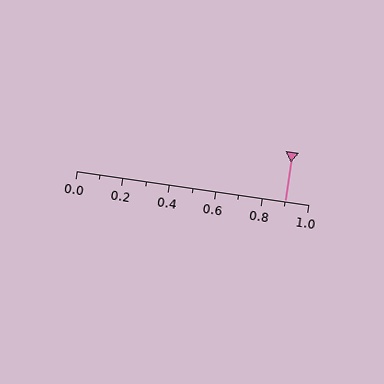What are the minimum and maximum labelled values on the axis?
The axis runs from 0.0 to 1.0.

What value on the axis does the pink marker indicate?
The marker indicates approximately 0.9.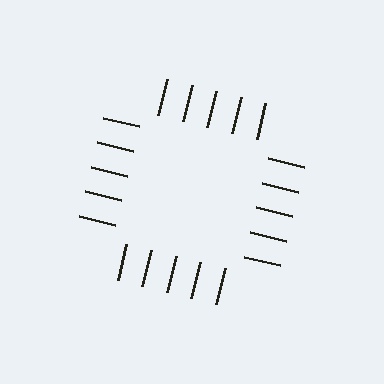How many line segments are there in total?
20 — 5 along each of the 4 edges.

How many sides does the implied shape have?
4 sides — the line-ends trace a square.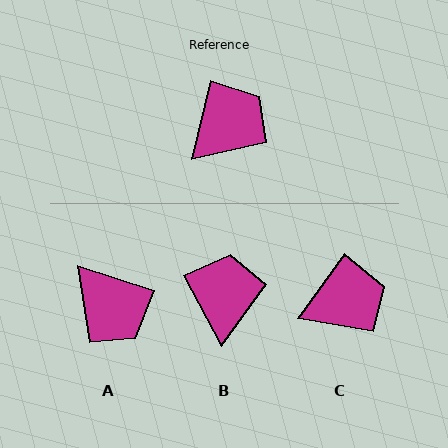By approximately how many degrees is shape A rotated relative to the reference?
Approximately 94 degrees clockwise.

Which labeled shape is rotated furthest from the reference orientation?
A, about 94 degrees away.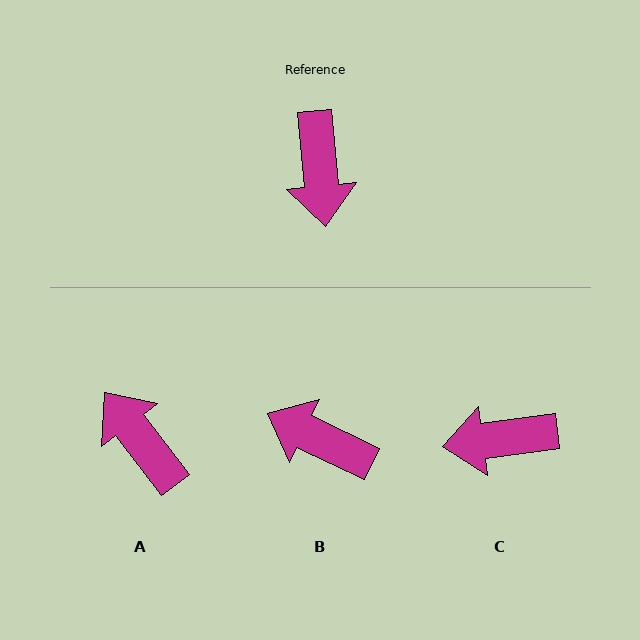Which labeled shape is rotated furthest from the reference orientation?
A, about 148 degrees away.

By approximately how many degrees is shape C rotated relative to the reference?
Approximately 88 degrees clockwise.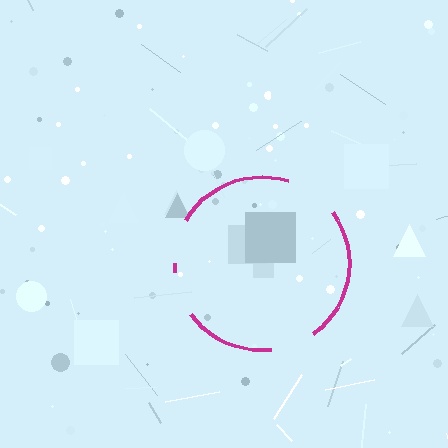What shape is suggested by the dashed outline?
The dashed outline suggests a circle.